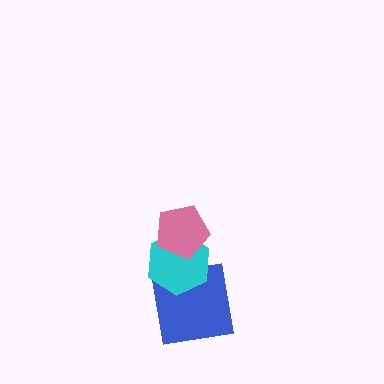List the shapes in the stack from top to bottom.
From top to bottom: the pink pentagon, the cyan hexagon, the blue square.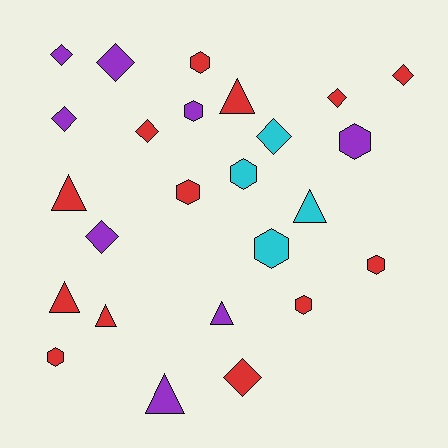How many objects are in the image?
There are 25 objects.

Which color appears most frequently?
Red, with 13 objects.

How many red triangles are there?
There are 4 red triangles.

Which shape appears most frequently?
Hexagon, with 9 objects.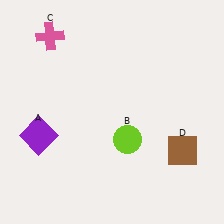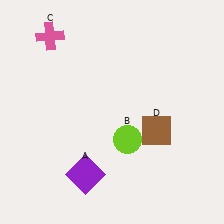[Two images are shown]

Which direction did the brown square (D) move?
The brown square (D) moved left.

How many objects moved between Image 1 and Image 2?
2 objects moved between the two images.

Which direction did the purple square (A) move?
The purple square (A) moved right.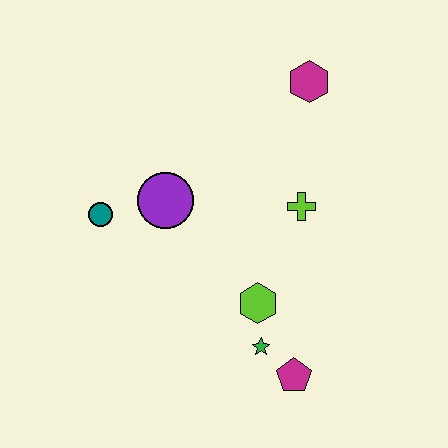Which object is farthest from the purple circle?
The magenta pentagon is farthest from the purple circle.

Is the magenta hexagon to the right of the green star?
Yes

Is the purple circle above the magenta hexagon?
No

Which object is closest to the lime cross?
The lime hexagon is closest to the lime cross.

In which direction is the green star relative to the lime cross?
The green star is below the lime cross.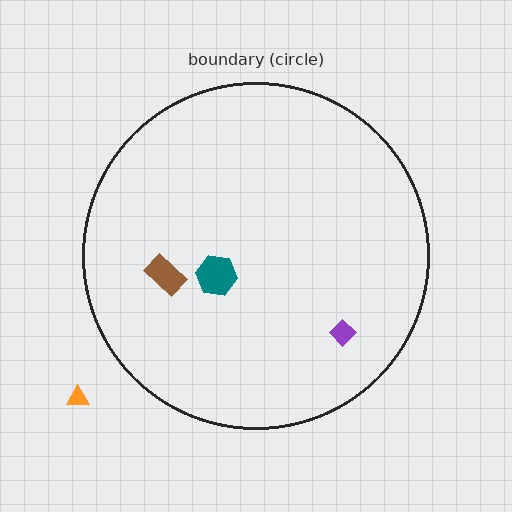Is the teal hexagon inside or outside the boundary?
Inside.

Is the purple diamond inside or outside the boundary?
Inside.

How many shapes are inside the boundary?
3 inside, 1 outside.